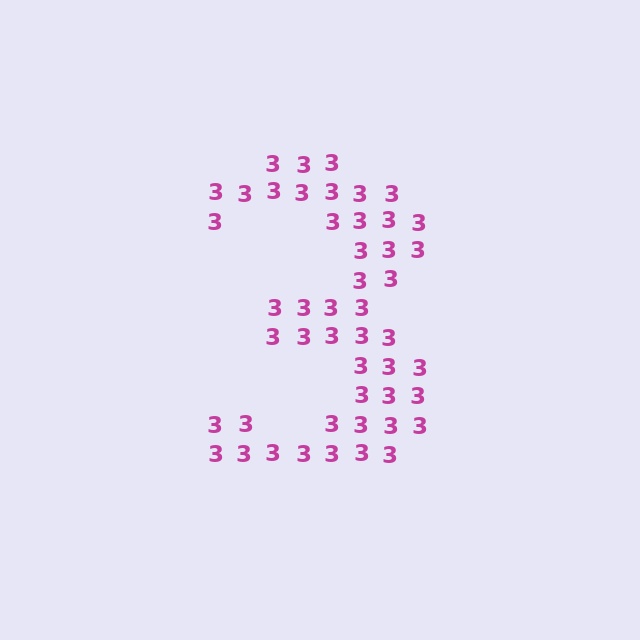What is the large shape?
The large shape is the digit 3.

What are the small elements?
The small elements are digit 3's.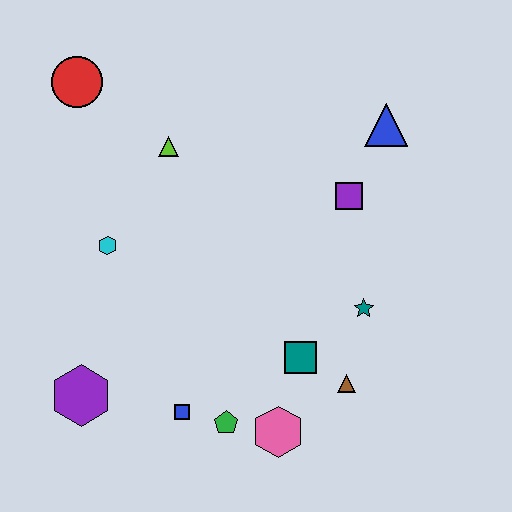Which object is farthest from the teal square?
The red circle is farthest from the teal square.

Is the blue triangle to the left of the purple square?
No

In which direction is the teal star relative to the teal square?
The teal star is to the right of the teal square.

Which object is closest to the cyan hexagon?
The lime triangle is closest to the cyan hexagon.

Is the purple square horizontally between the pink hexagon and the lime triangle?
No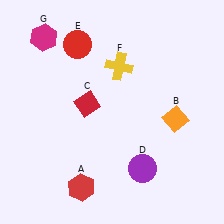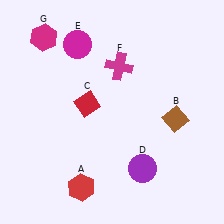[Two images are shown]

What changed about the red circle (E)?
In Image 1, E is red. In Image 2, it changed to magenta.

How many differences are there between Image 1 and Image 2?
There are 3 differences between the two images.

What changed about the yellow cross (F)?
In Image 1, F is yellow. In Image 2, it changed to magenta.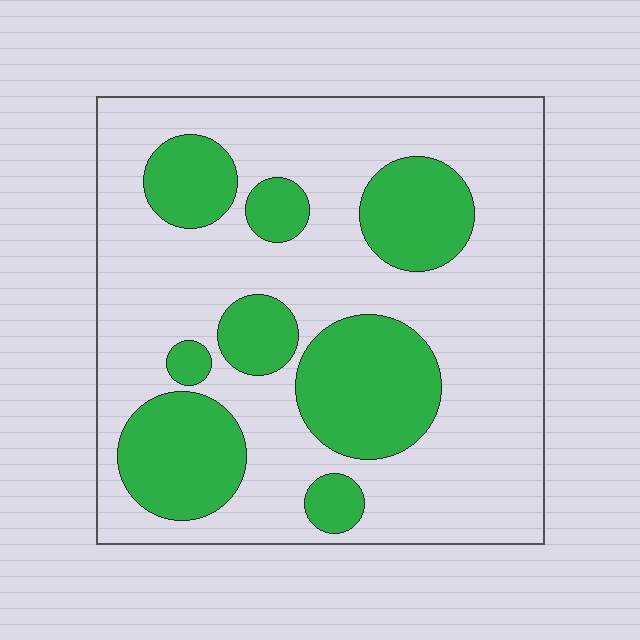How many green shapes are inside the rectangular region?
8.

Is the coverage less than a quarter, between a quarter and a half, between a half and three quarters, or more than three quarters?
Between a quarter and a half.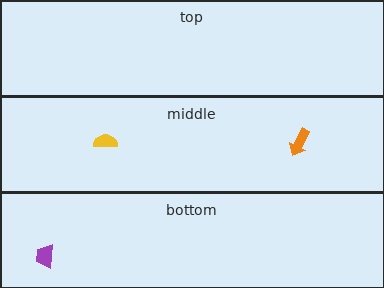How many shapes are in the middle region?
2.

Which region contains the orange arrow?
The middle region.